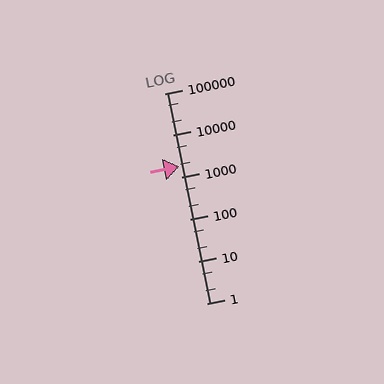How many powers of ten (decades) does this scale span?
The scale spans 5 decades, from 1 to 100000.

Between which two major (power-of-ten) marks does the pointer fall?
The pointer is between 1000 and 10000.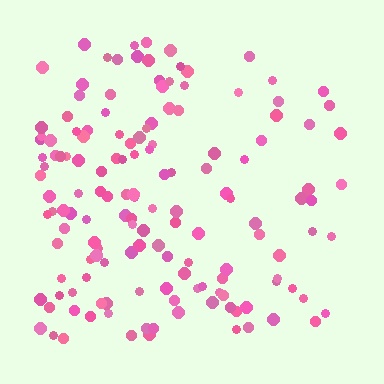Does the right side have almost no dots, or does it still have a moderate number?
Still a moderate number, just noticeably fewer than the left.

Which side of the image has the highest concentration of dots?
The left.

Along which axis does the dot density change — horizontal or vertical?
Horizontal.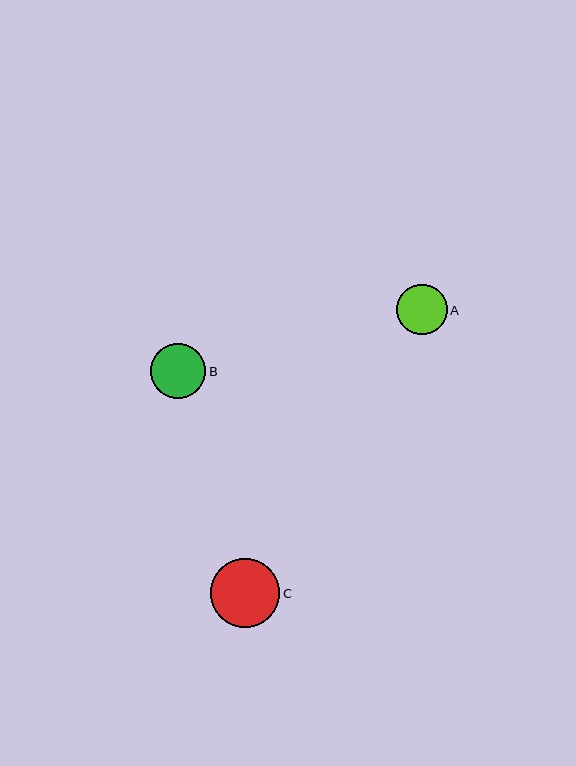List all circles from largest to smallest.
From largest to smallest: C, B, A.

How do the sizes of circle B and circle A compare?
Circle B and circle A are approximately the same size.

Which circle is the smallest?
Circle A is the smallest with a size of approximately 50 pixels.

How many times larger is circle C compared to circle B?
Circle C is approximately 1.2 times the size of circle B.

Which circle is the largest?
Circle C is the largest with a size of approximately 69 pixels.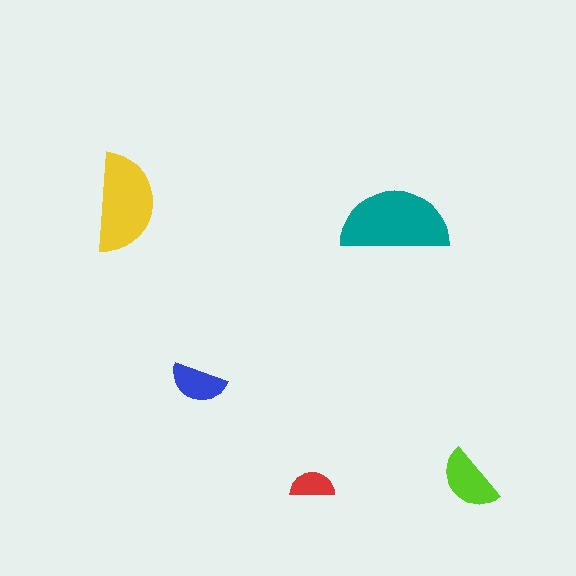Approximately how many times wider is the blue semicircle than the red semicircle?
About 1.5 times wider.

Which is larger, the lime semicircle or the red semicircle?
The lime one.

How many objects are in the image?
There are 5 objects in the image.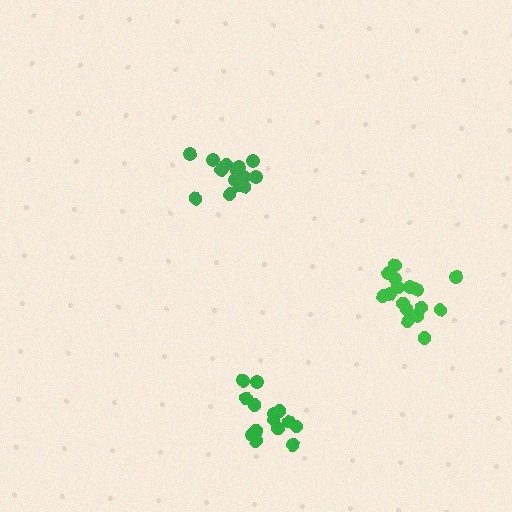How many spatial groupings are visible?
There are 3 spatial groupings.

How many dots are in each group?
Group 1: 15 dots, Group 2: 15 dots, Group 3: 16 dots (46 total).